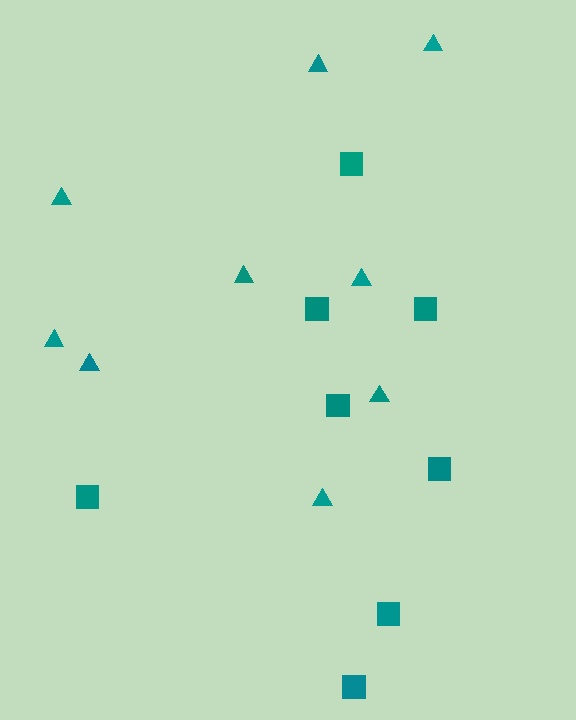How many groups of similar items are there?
There are 2 groups: one group of triangles (9) and one group of squares (8).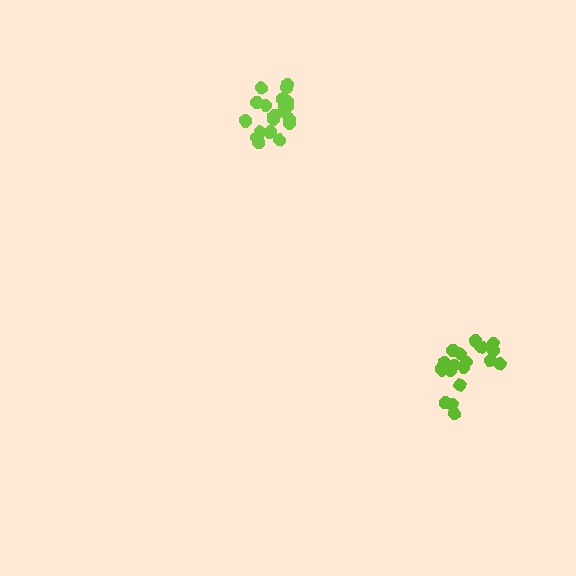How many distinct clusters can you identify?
There are 2 distinct clusters.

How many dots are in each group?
Group 1: 18 dots, Group 2: 20 dots (38 total).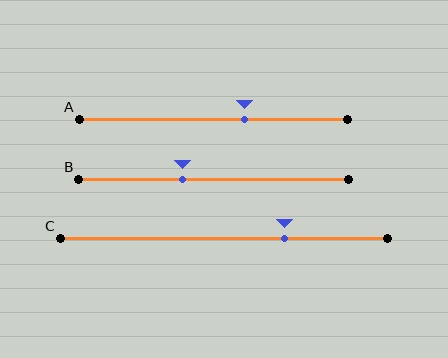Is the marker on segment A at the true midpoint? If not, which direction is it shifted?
No, the marker on segment A is shifted to the right by about 12% of the segment length.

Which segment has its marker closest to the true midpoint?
Segment B has its marker closest to the true midpoint.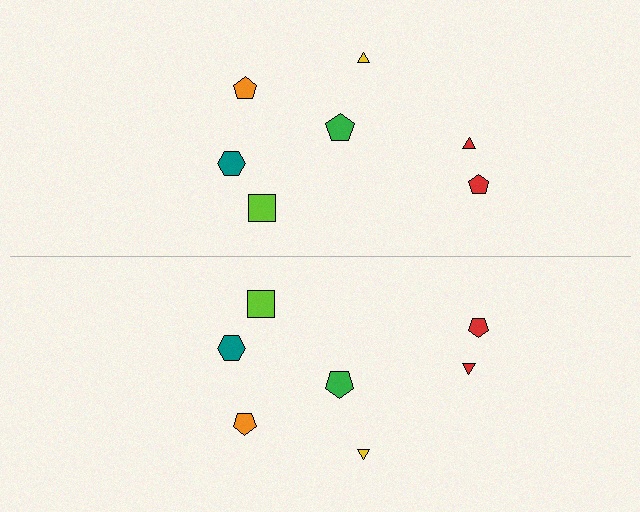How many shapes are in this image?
There are 14 shapes in this image.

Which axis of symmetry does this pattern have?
The pattern has a horizontal axis of symmetry running through the center of the image.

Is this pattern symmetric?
Yes, this pattern has bilateral (reflection) symmetry.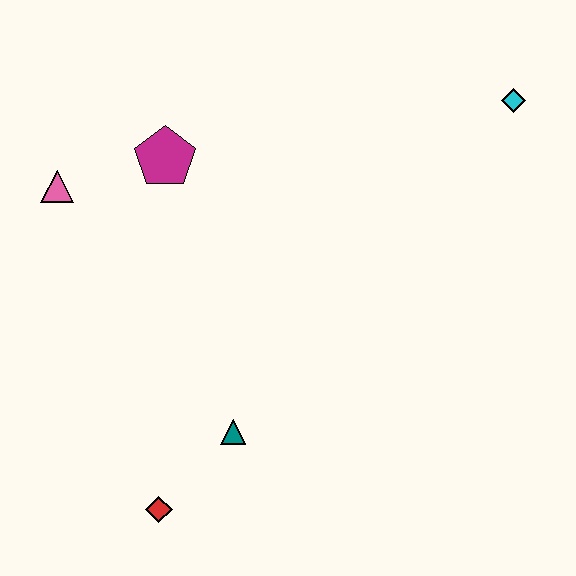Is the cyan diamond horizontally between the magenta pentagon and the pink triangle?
No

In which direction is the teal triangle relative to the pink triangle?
The teal triangle is below the pink triangle.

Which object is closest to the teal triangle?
The red diamond is closest to the teal triangle.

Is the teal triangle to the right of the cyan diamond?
No